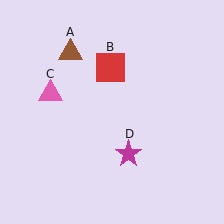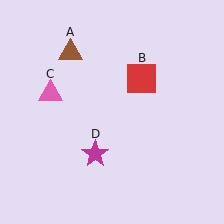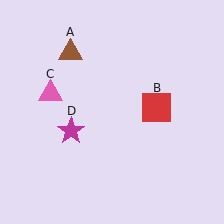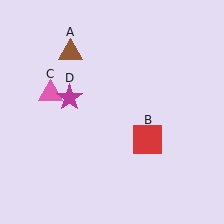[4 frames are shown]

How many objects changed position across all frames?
2 objects changed position: red square (object B), magenta star (object D).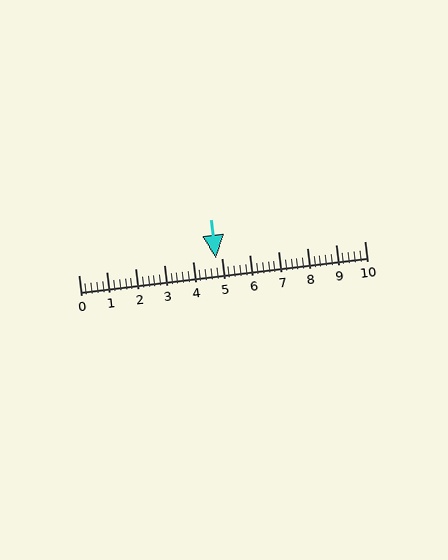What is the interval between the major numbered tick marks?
The major tick marks are spaced 1 units apart.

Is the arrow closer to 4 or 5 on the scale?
The arrow is closer to 5.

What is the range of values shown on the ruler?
The ruler shows values from 0 to 10.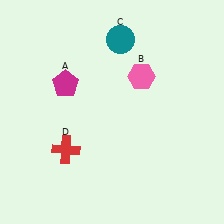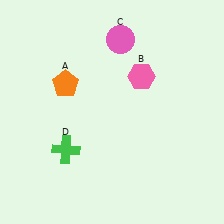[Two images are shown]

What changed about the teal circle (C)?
In Image 1, C is teal. In Image 2, it changed to pink.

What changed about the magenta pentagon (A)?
In Image 1, A is magenta. In Image 2, it changed to orange.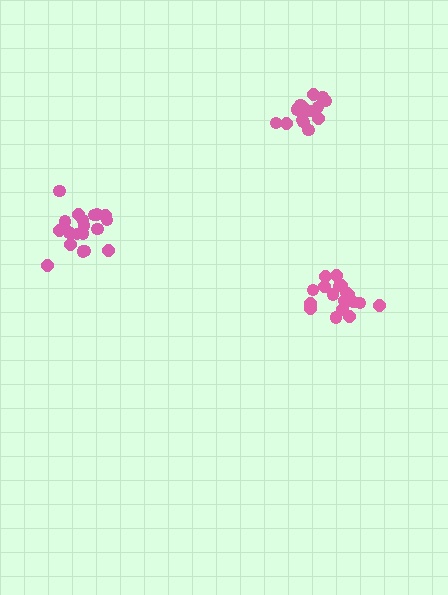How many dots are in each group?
Group 1: 19 dots, Group 2: 19 dots, Group 3: 15 dots (53 total).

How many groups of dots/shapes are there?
There are 3 groups.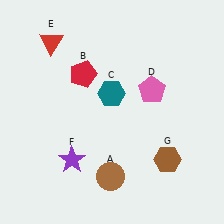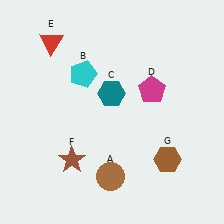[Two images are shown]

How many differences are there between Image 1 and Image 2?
There are 3 differences between the two images.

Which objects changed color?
B changed from red to cyan. D changed from pink to magenta. F changed from purple to brown.